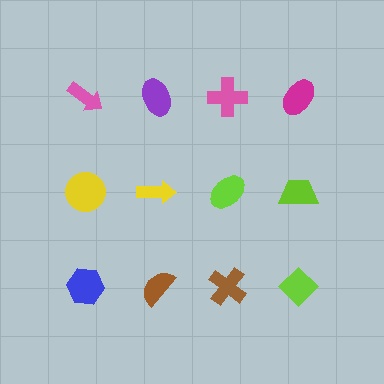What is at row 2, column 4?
A lime trapezoid.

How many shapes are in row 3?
4 shapes.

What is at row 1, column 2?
A purple ellipse.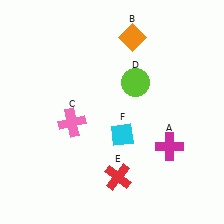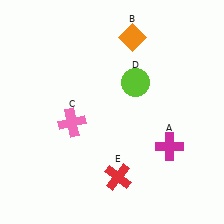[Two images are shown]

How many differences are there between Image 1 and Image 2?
There is 1 difference between the two images.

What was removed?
The cyan diamond (F) was removed in Image 2.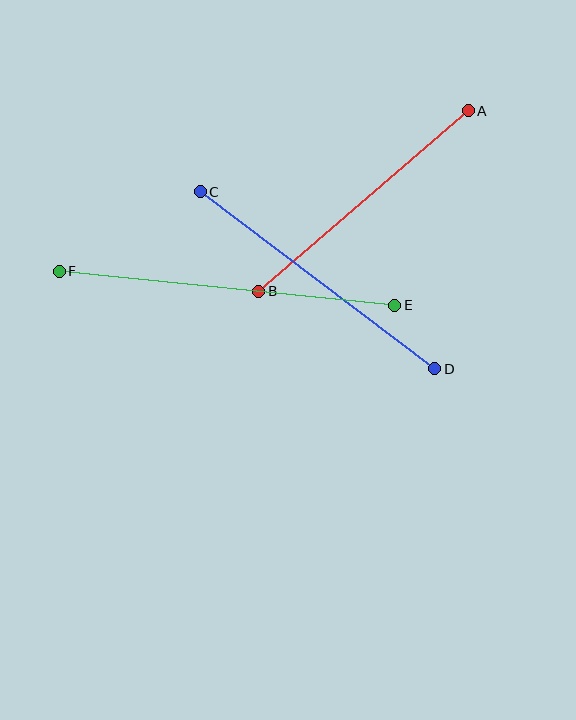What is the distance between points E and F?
The distance is approximately 337 pixels.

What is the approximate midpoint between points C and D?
The midpoint is at approximately (317, 280) pixels.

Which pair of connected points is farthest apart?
Points E and F are farthest apart.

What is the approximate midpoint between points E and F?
The midpoint is at approximately (227, 288) pixels.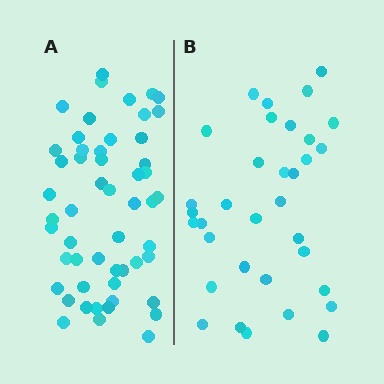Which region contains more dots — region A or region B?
Region A (the left region) has more dots.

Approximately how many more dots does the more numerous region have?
Region A has approximately 20 more dots than region B.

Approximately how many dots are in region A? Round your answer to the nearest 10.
About 50 dots. (The exact count is 53, which rounds to 50.)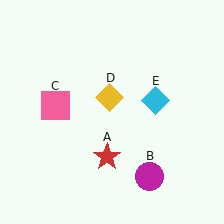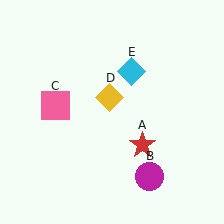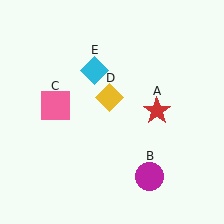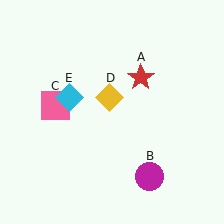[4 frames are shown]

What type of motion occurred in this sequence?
The red star (object A), cyan diamond (object E) rotated counterclockwise around the center of the scene.